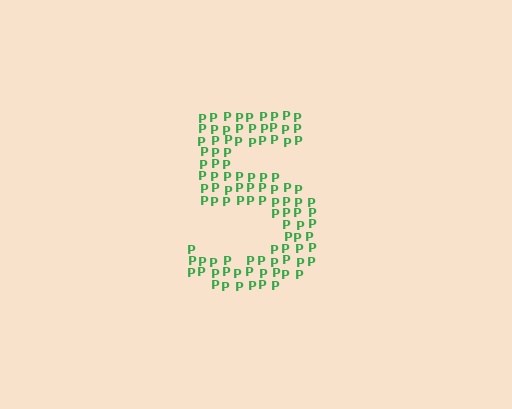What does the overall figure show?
The overall figure shows the digit 5.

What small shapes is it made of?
It is made of small letter P's.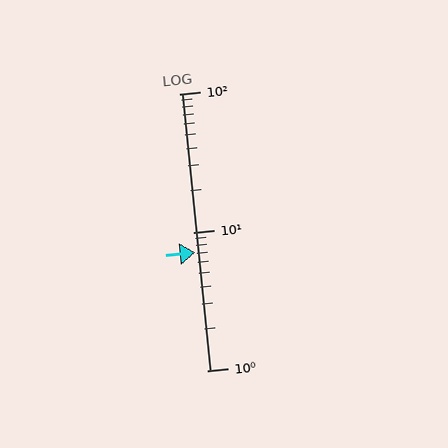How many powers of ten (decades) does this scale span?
The scale spans 2 decades, from 1 to 100.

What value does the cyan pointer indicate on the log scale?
The pointer indicates approximately 7.1.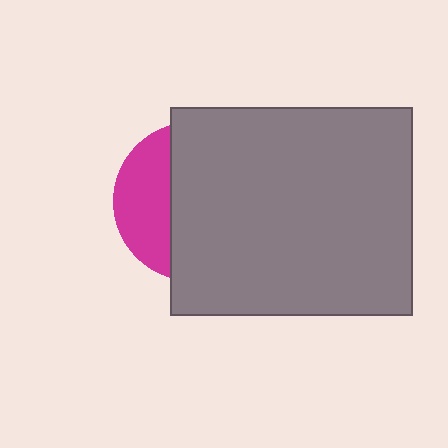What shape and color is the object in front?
The object in front is a gray rectangle.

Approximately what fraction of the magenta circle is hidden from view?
Roughly 68% of the magenta circle is hidden behind the gray rectangle.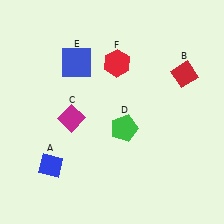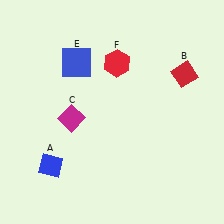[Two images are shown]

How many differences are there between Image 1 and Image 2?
There is 1 difference between the two images.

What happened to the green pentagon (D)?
The green pentagon (D) was removed in Image 2. It was in the bottom-right area of Image 1.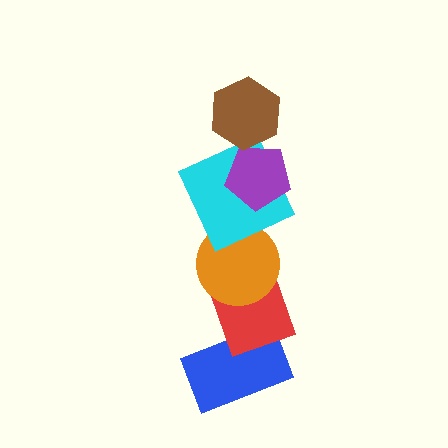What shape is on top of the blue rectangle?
The red diamond is on top of the blue rectangle.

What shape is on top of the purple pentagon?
The brown hexagon is on top of the purple pentagon.